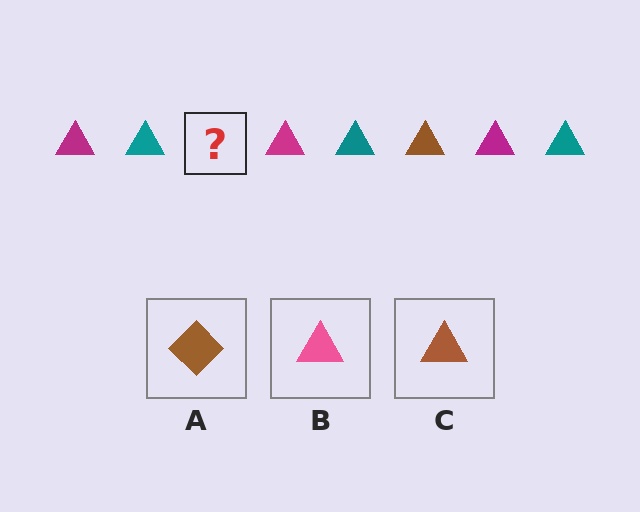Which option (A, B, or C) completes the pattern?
C.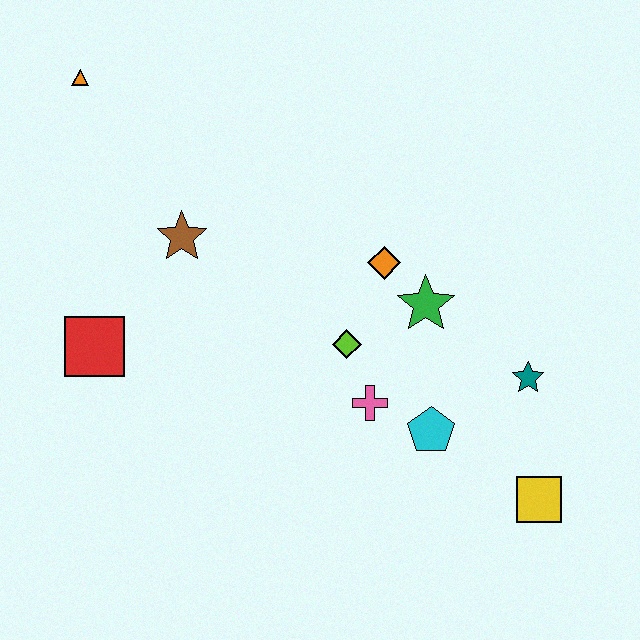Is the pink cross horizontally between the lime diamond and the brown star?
No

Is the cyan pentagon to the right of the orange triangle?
Yes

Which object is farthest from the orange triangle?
The yellow square is farthest from the orange triangle.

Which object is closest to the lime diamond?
The pink cross is closest to the lime diamond.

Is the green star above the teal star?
Yes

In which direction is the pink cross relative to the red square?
The pink cross is to the right of the red square.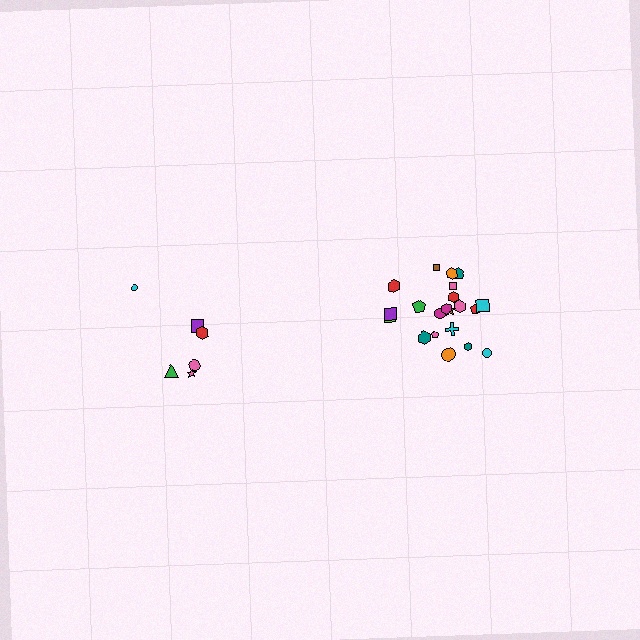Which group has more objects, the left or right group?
The right group.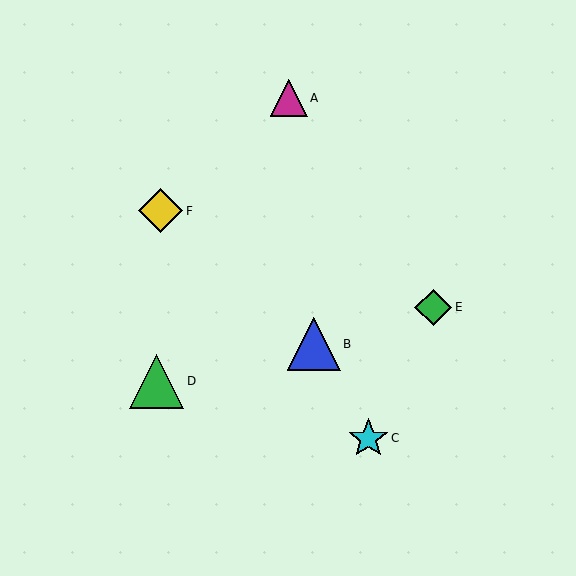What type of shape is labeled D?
Shape D is a green triangle.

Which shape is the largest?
The green triangle (labeled D) is the largest.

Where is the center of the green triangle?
The center of the green triangle is at (156, 381).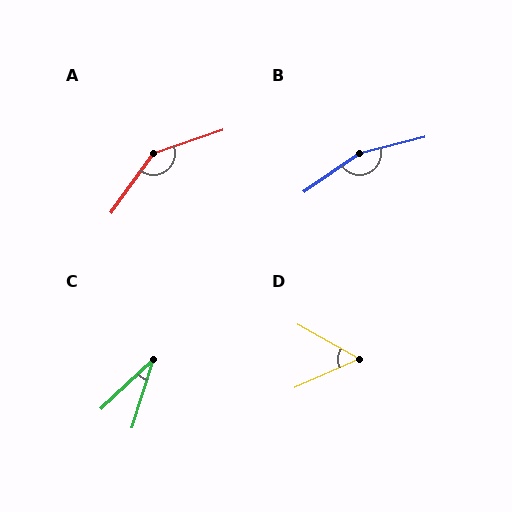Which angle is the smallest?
C, at approximately 30 degrees.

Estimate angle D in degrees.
Approximately 53 degrees.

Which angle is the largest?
B, at approximately 159 degrees.